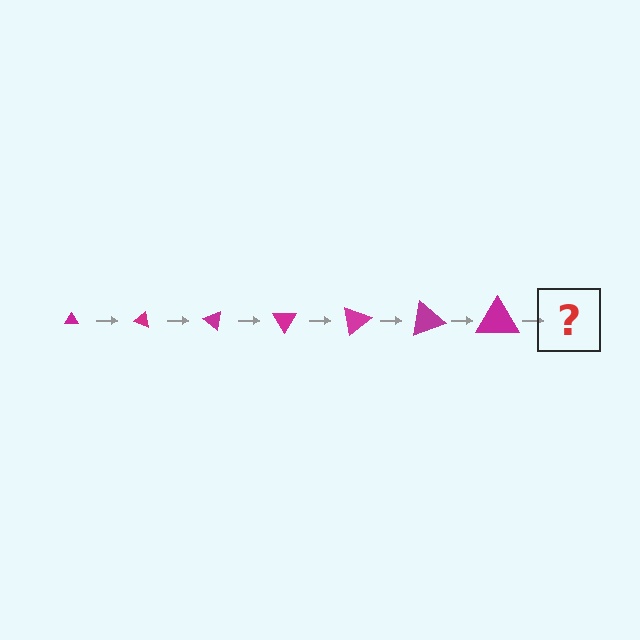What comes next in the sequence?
The next element should be a triangle, larger than the previous one and rotated 140 degrees from the start.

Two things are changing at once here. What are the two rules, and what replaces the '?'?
The two rules are that the triangle grows larger each step and it rotates 20 degrees each step. The '?' should be a triangle, larger than the previous one and rotated 140 degrees from the start.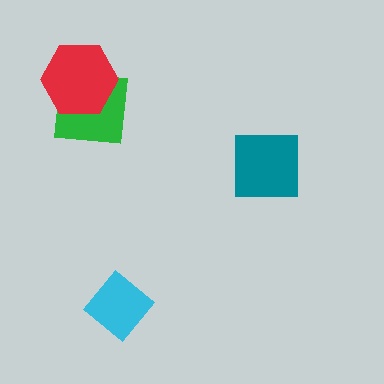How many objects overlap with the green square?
1 object overlaps with the green square.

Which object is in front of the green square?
The red hexagon is in front of the green square.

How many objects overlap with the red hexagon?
1 object overlaps with the red hexagon.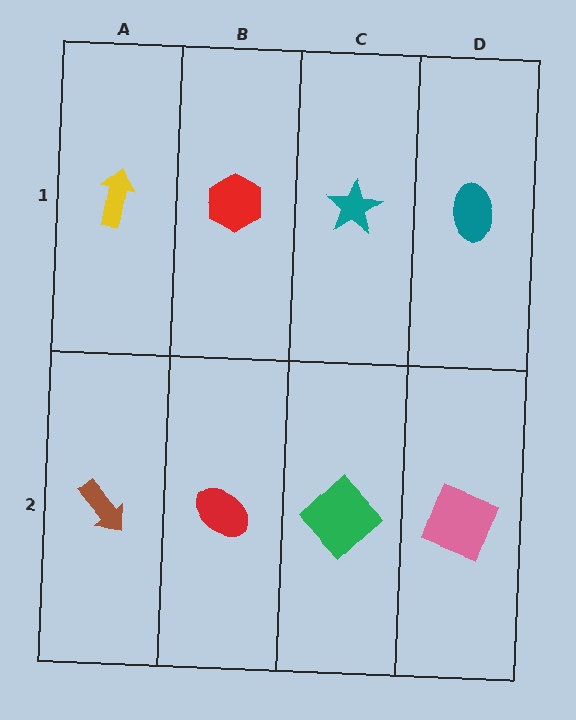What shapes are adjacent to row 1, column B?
A red ellipse (row 2, column B), a yellow arrow (row 1, column A), a teal star (row 1, column C).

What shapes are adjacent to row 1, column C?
A green diamond (row 2, column C), a red hexagon (row 1, column B), a teal ellipse (row 1, column D).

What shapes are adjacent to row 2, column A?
A yellow arrow (row 1, column A), a red ellipse (row 2, column B).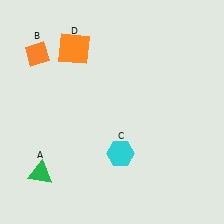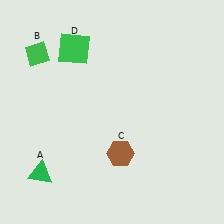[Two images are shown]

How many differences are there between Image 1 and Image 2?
There are 3 differences between the two images.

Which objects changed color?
B changed from orange to green. C changed from cyan to brown. D changed from orange to green.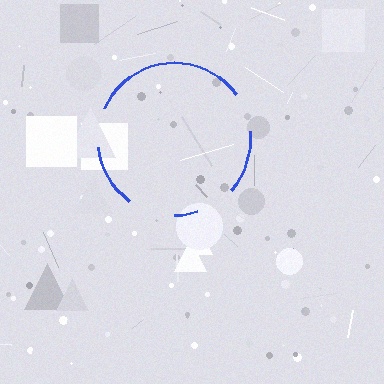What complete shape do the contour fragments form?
The contour fragments form a circle.